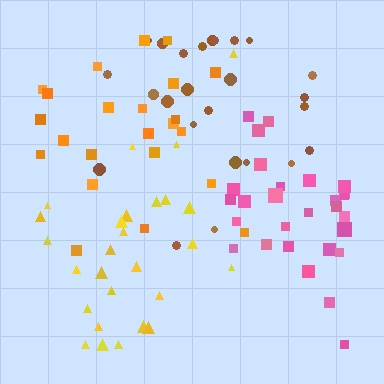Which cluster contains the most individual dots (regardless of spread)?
Pink (28).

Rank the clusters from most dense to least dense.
pink, yellow, brown, orange.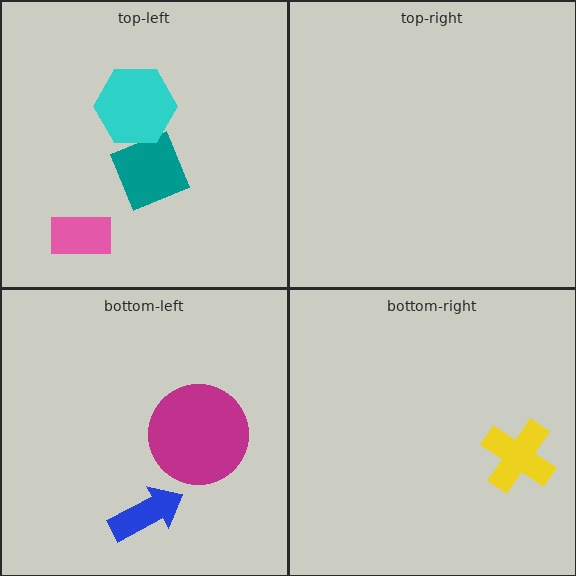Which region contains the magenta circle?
The bottom-left region.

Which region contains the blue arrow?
The bottom-left region.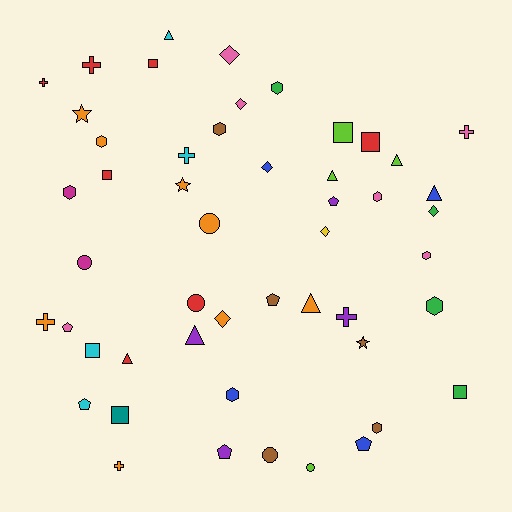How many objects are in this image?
There are 50 objects.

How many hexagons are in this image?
There are 9 hexagons.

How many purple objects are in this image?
There are 4 purple objects.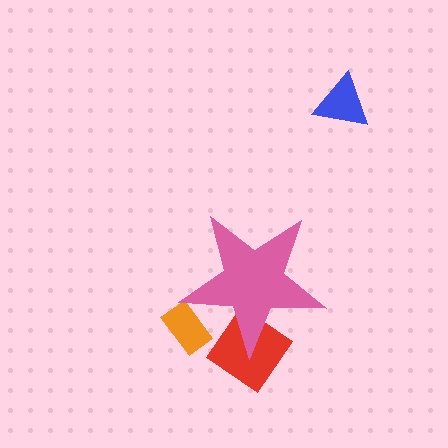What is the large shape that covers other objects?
A pink star.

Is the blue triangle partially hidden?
No, the blue triangle is fully visible.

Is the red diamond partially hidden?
Yes, the red diamond is partially hidden behind the pink star.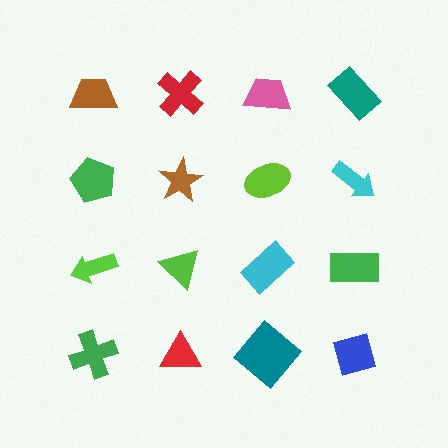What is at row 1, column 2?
A red cross.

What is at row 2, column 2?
A brown star.